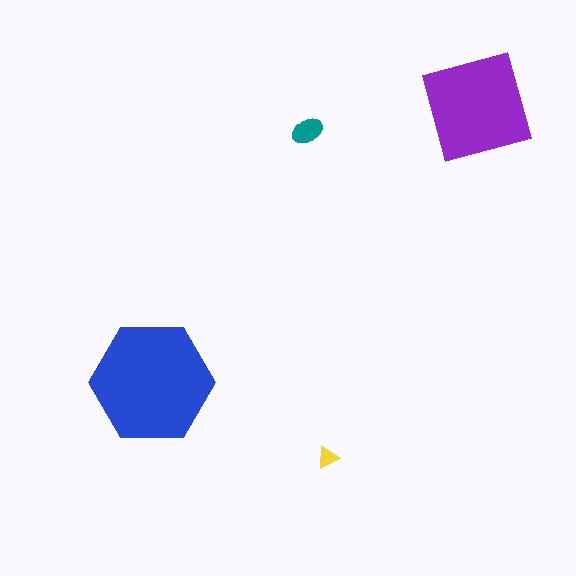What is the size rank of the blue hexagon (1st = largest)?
1st.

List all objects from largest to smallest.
The blue hexagon, the purple diamond, the teal ellipse, the yellow triangle.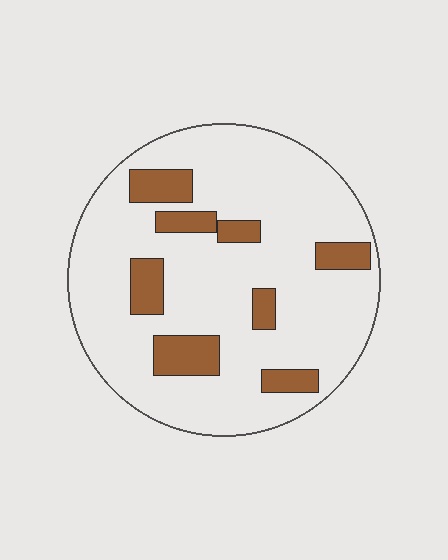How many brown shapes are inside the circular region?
8.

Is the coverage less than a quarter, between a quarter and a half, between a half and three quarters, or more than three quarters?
Less than a quarter.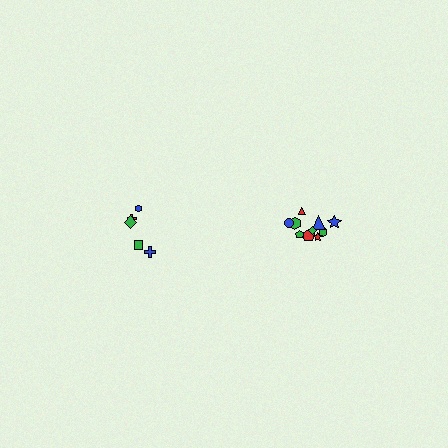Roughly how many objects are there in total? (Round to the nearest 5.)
Roughly 15 objects in total.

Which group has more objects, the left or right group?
The right group.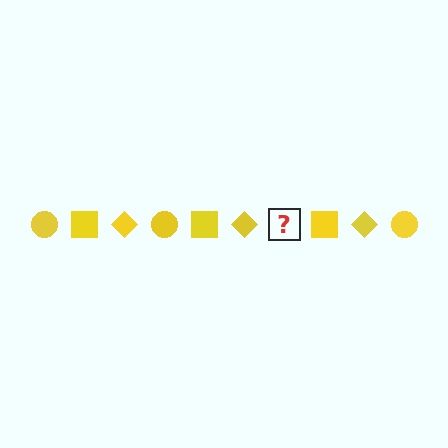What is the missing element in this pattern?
The missing element is a yellow circle.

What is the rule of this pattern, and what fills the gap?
The rule is that the pattern cycles through circle, square, diamond shapes in yellow. The gap should be filled with a yellow circle.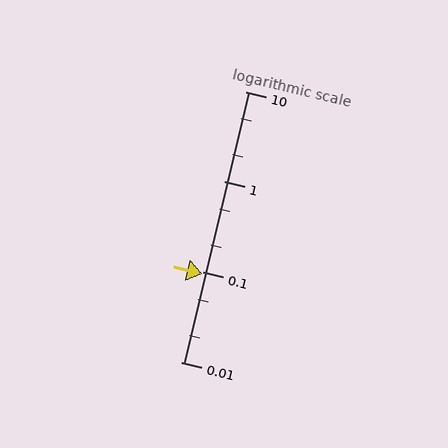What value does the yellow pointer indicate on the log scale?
The pointer indicates approximately 0.095.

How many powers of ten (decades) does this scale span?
The scale spans 3 decades, from 0.01 to 10.